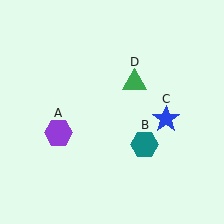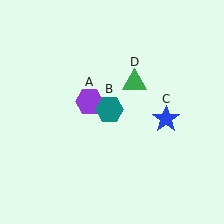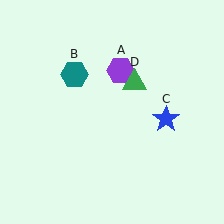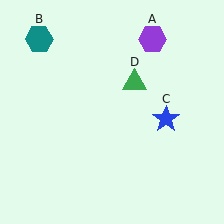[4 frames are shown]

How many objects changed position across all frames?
2 objects changed position: purple hexagon (object A), teal hexagon (object B).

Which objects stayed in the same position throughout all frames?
Blue star (object C) and green triangle (object D) remained stationary.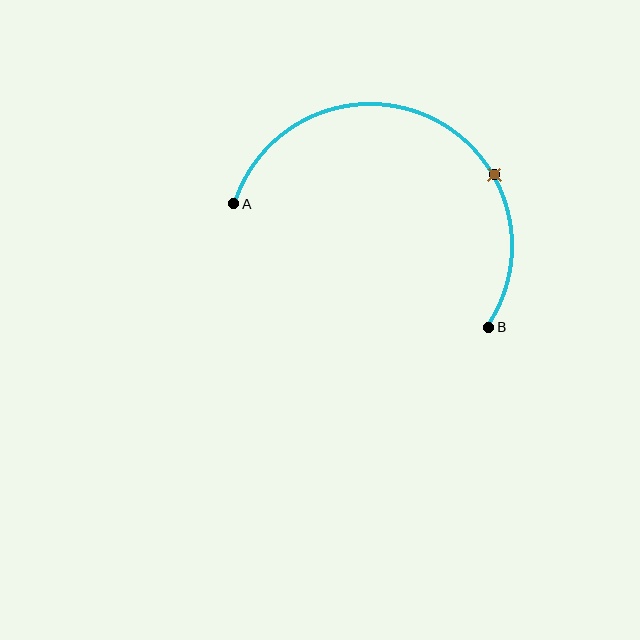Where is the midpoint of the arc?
The arc midpoint is the point on the curve farthest from the straight line joining A and B. It sits above that line.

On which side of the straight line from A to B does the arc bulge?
The arc bulges above the straight line connecting A and B.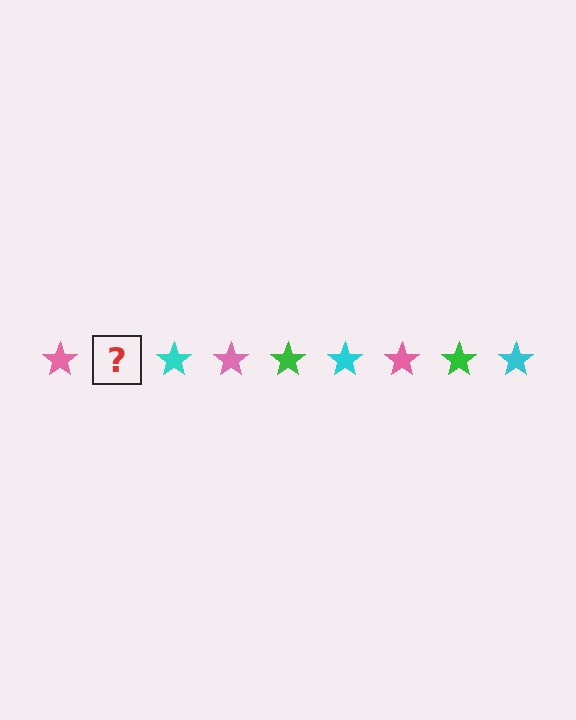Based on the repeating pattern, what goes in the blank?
The blank should be a green star.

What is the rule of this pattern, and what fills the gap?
The rule is that the pattern cycles through pink, green, cyan stars. The gap should be filled with a green star.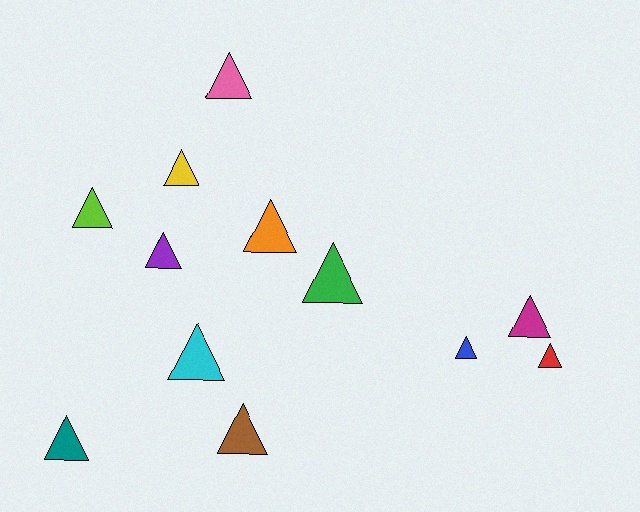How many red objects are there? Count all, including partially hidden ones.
There is 1 red object.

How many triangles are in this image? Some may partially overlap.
There are 12 triangles.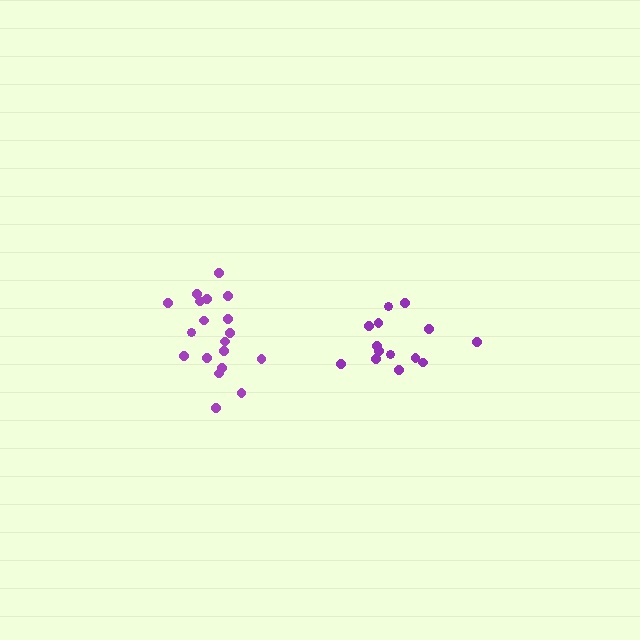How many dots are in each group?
Group 1: 19 dots, Group 2: 14 dots (33 total).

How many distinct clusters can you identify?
There are 2 distinct clusters.